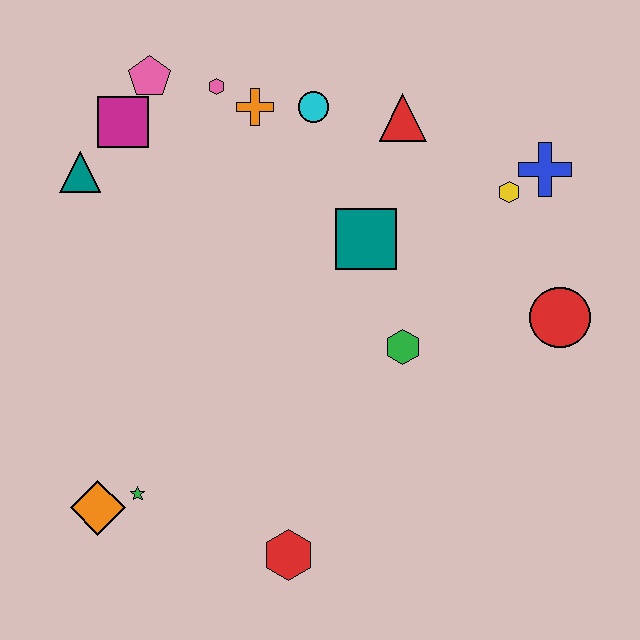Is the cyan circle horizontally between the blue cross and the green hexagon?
No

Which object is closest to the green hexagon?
The teal square is closest to the green hexagon.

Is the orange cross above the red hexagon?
Yes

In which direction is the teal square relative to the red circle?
The teal square is to the left of the red circle.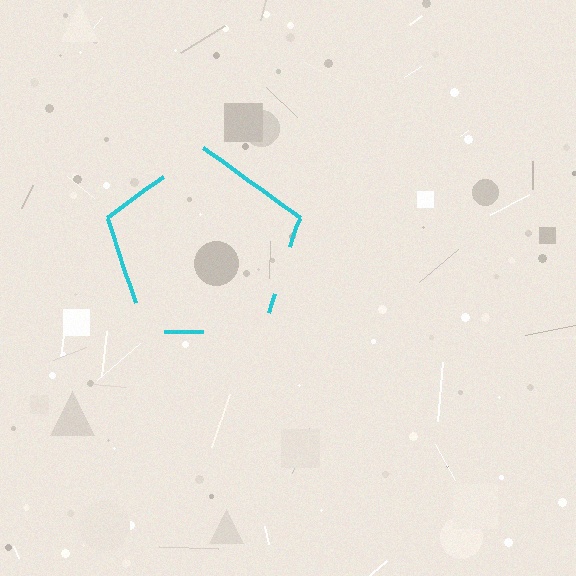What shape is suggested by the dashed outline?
The dashed outline suggests a pentagon.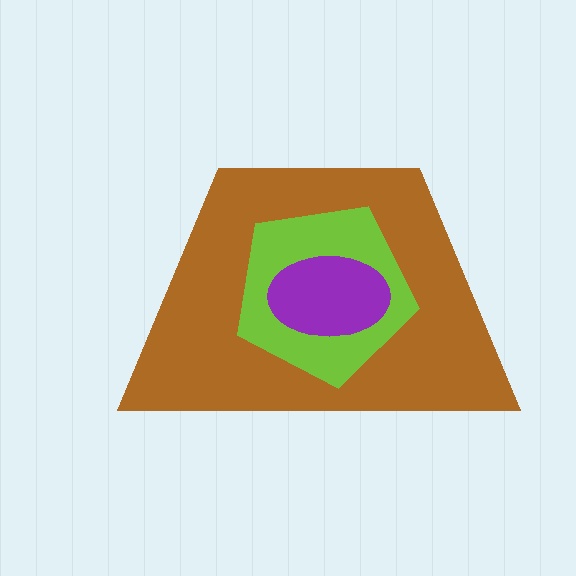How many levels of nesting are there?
3.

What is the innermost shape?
The purple ellipse.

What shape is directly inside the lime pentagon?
The purple ellipse.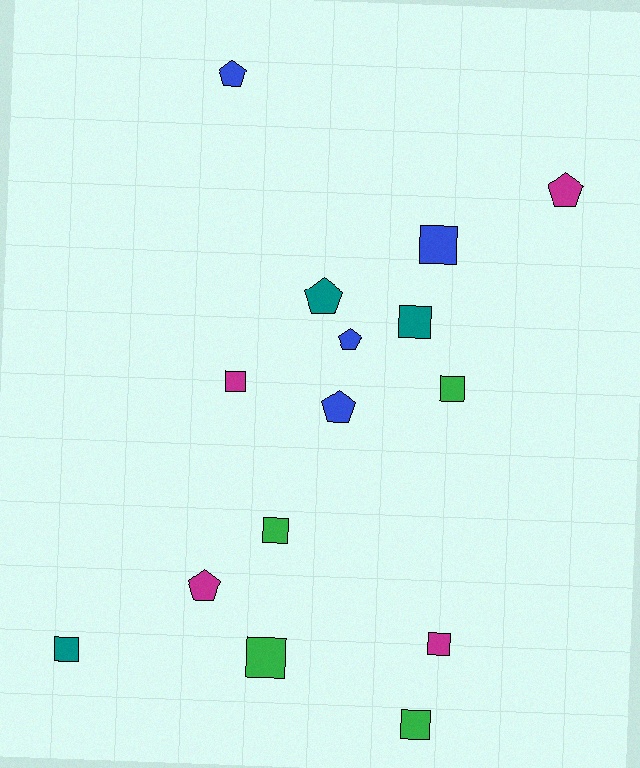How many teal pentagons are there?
There is 1 teal pentagon.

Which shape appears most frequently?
Square, with 9 objects.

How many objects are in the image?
There are 15 objects.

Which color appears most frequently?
Blue, with 4 objects.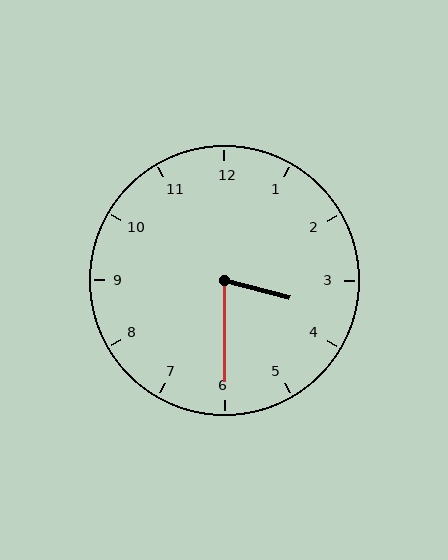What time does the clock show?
3:30.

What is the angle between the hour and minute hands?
Approximately 75 degrees.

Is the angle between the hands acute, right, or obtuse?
It is acute.